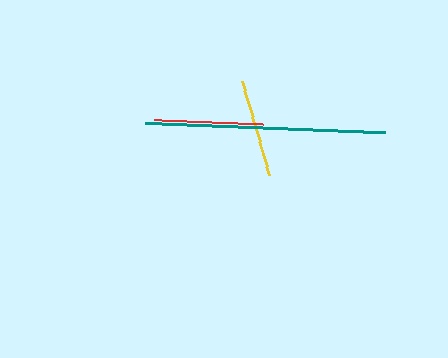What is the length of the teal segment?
The teal segment is approximately 240 pixels long.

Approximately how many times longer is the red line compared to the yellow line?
The red line is approximately 1.1 times the length of the yellow line.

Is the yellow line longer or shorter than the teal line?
The teal line is longer than the yellow line.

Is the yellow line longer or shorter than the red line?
The red line is longer than the yellow line.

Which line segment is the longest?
The teal line is the longest at approximately 240 pixels.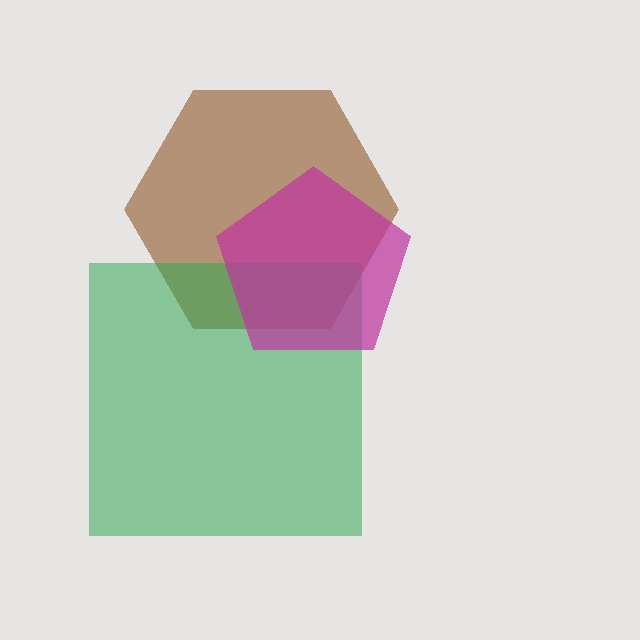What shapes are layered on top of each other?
The layered shapes are: a brown hexagon, a green square, a magenta pentagon.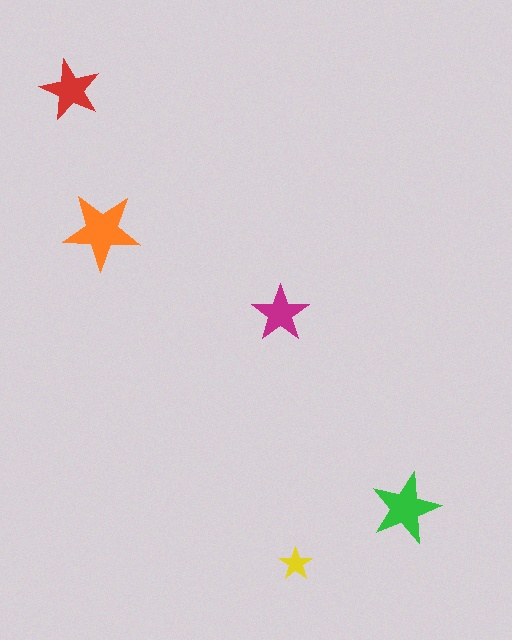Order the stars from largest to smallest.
the orange one, the green one, the red one, the magenta one, the yellow one.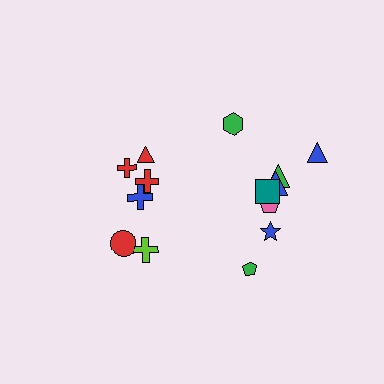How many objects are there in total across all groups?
There are 14 objects.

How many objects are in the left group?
There are 6 objects.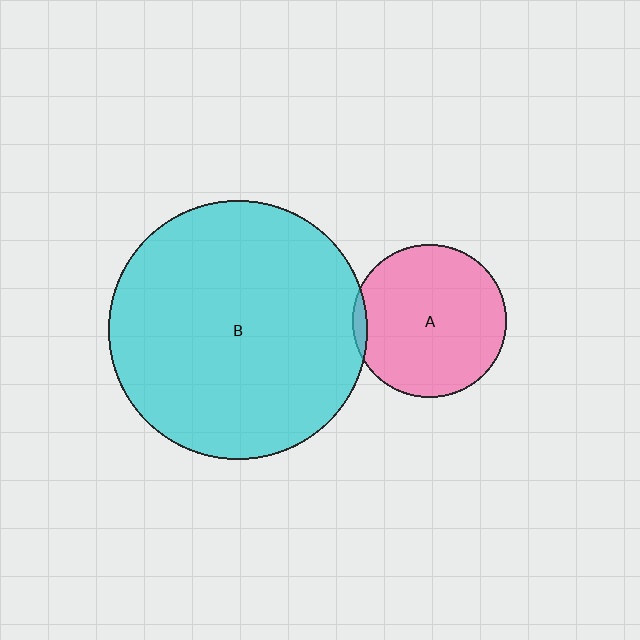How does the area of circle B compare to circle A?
Approximately 2.9 times.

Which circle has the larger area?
Circle B (cyan).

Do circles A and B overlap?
Yes.